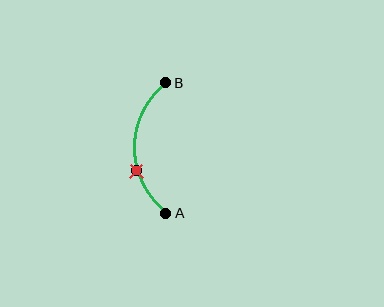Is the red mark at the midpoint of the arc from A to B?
No. The red mark lies on the arc but is closer to endpoint A. The arc midpoint would be at the point on the curve equidistant along the arc from both A and B.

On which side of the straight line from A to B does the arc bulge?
The arc bulges to the left of the straight line connecting A and B.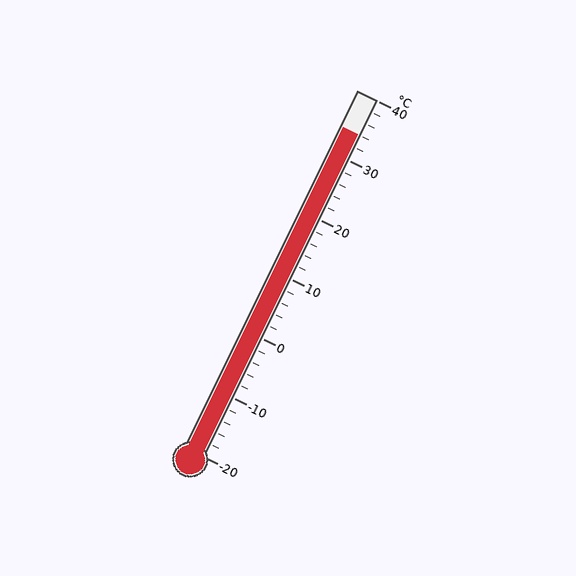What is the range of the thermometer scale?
The thermometer scale ranges from -20°C to 40°C.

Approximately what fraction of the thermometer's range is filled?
The thermometer is filled to approximately 90% of its range.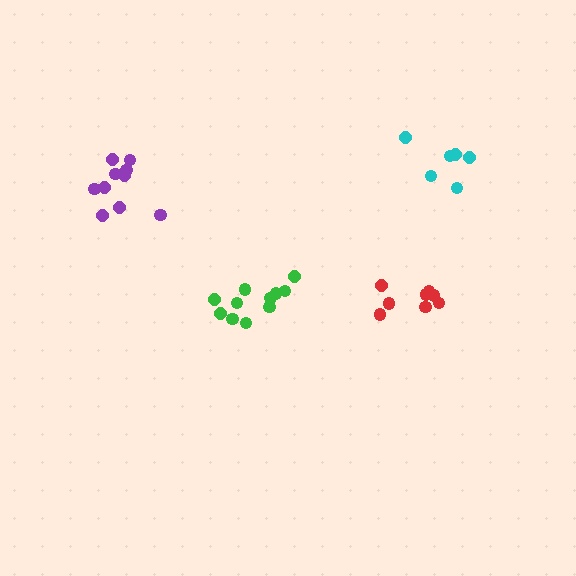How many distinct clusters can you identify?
There are 4 distinct clusters.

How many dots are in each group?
Group 1: 8 dots, Group 2: 6 dots, Group 3: 10 dots, Group 4: 11 dots (35 total).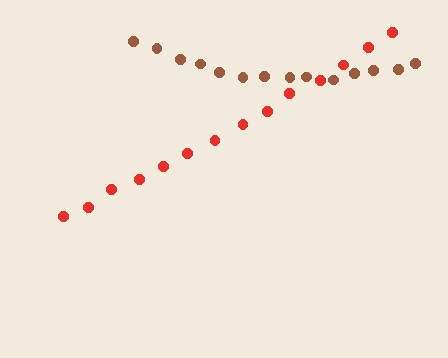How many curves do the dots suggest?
There are 2 distinct paths.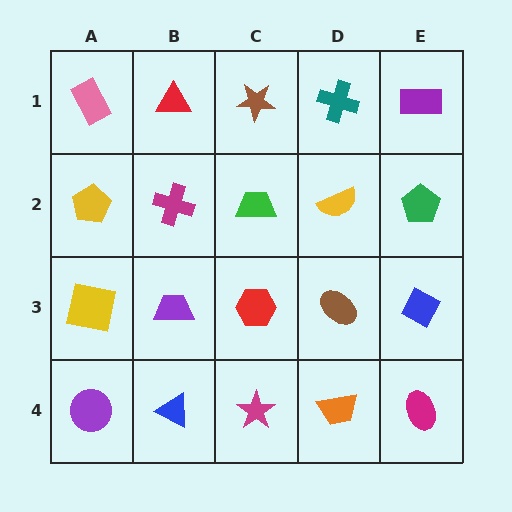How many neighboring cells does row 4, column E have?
2.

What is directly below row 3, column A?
A purple circle.